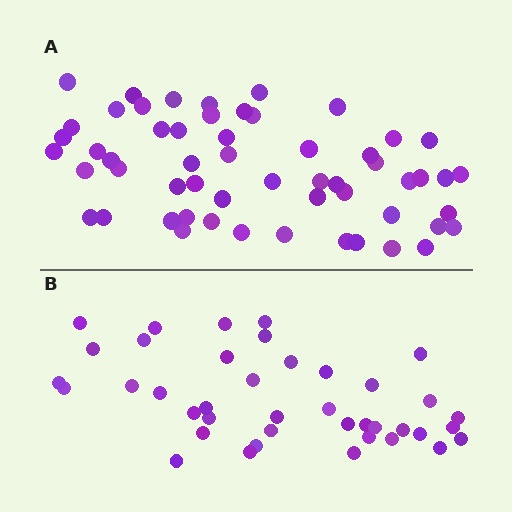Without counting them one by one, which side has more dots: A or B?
Region A (the top region) has more dots.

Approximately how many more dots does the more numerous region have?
Region A has approximately 15 more dots than region B.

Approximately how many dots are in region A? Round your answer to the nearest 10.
About 60 dots. (The exact count is 56, which rounds to 60.)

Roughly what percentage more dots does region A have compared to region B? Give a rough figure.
About 40% more.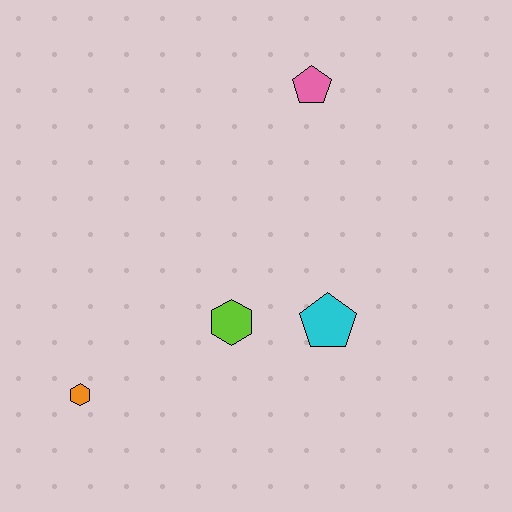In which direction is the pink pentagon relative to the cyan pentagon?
The pink pentagon is above the cyan pentagon.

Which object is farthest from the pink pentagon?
The orange hexagon is farthest from the pink pentagon.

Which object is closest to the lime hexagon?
The cyan pentagon is closest to the lime hexagon.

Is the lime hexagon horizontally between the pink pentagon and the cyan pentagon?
No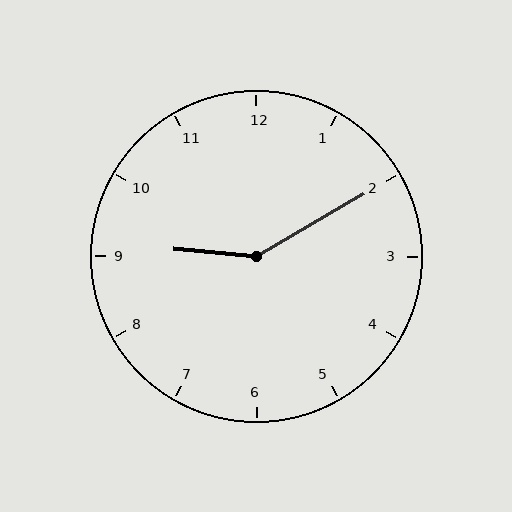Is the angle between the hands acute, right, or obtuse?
It is obtuse.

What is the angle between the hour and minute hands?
Approximately 145 degrees.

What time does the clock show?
9:10.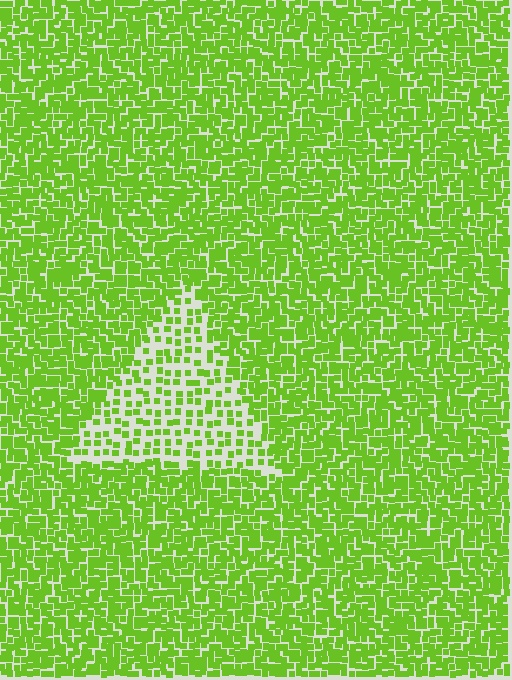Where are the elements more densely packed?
The elements are more densely packed outside the triangle boundary.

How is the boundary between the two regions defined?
The boundary is defined by a change in element density (approximately 2.3x ratio). All elements are the same color, size, and shape.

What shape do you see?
I see a triangle.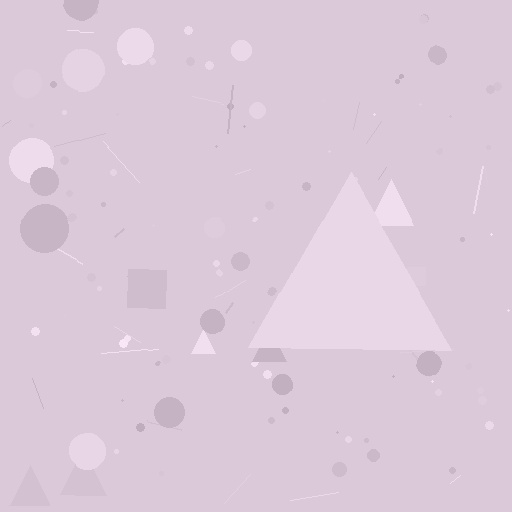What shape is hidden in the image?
A triangle is hidden in the image.